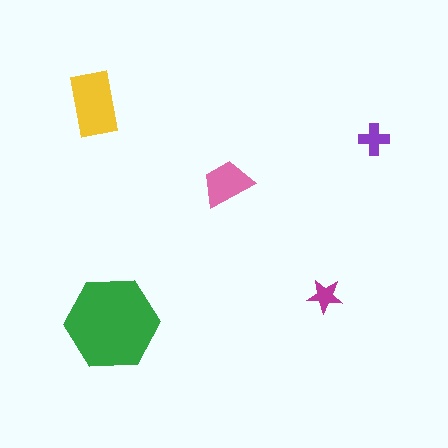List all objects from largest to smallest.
The green hexagon, the yellow rectangle, the pink trapezoid, the purple cross, the magenta star.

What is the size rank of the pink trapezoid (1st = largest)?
3rd.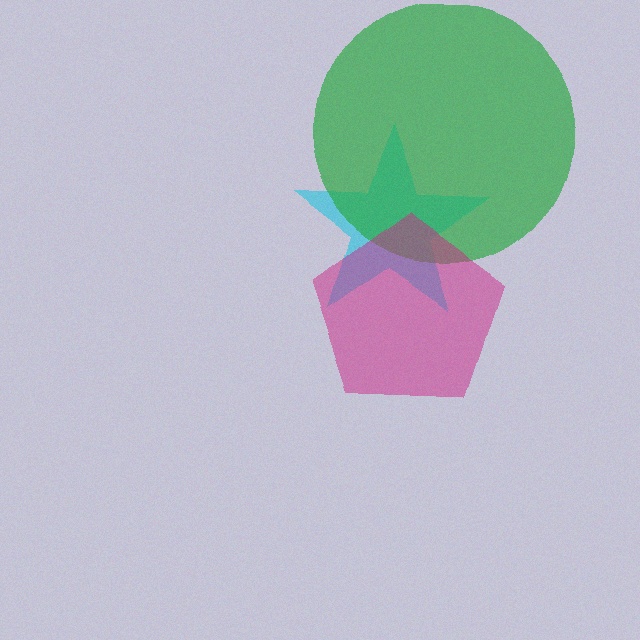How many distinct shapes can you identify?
There are 3 distinct shapes: a cyan star, a green circle, a magenta pentagon.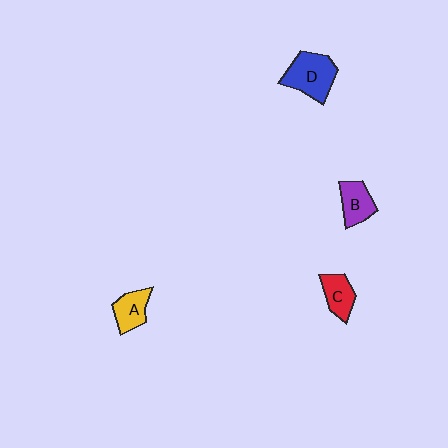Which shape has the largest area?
Shape D (blue).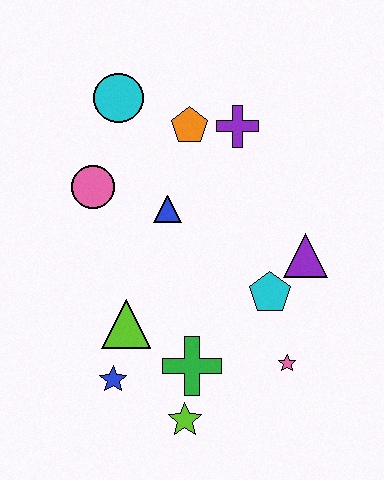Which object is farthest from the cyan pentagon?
The cyan circle is farthest from the cyan pentagon.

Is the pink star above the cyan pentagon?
No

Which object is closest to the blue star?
The lime triangle is closest to the blue star.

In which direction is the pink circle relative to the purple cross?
The pink circle is to the left of the purple cross.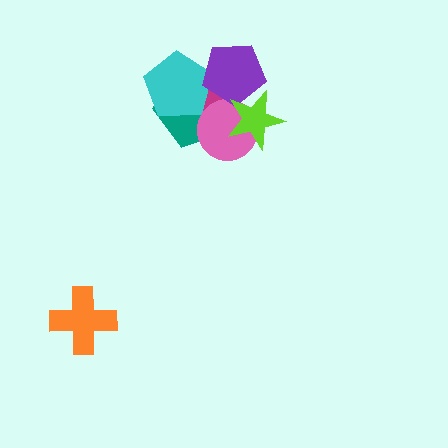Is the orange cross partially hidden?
No, no other shape covers it.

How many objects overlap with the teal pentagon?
5 objects overlap with the teal pentagon.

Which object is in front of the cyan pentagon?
The purple pentagon is in front of the cyan pentagon.